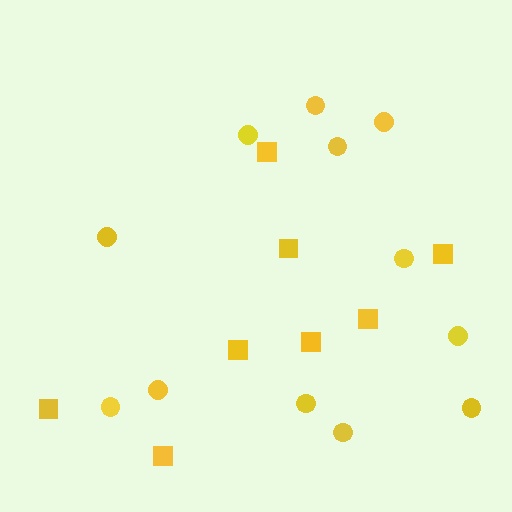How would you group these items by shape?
There are 2 groups: one group of squares (8) and one group of circles (12).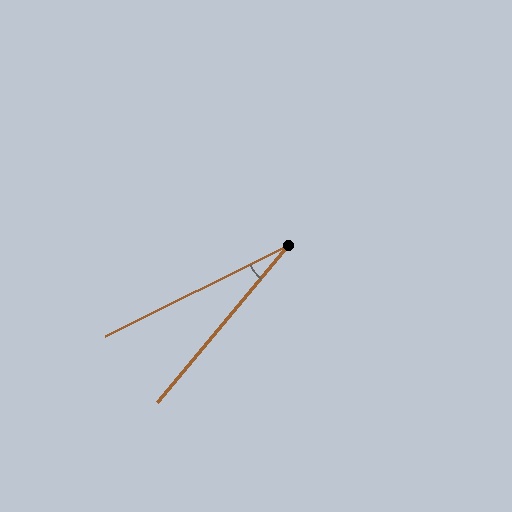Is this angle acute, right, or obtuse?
It is acute.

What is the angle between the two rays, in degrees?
Approximately 24 degrees.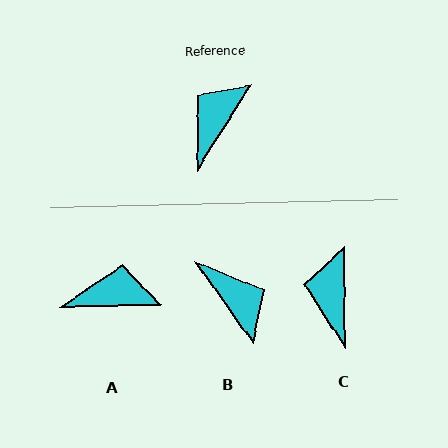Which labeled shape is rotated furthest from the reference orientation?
B, about 112 degrees away.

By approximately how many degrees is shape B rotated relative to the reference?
Approximately 112 degrees clockwise.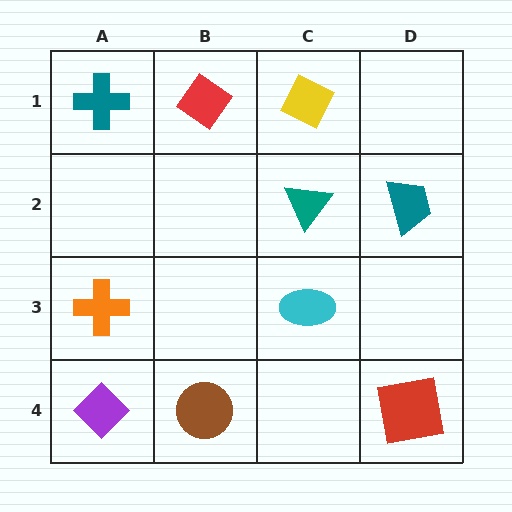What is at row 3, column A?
An orange cross.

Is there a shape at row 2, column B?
No, that cell is empty.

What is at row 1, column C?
A yellow diamond.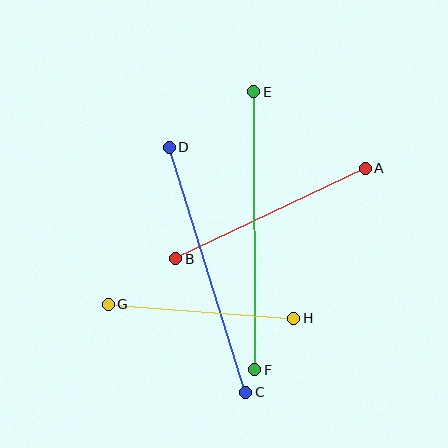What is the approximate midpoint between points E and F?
The midpoint is at approximately (254, 231) pixels.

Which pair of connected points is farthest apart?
Points E and F are farthest apart.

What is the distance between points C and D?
The distance is approximately 257 pixels.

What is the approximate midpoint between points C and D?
The midpoint is at approximately (208, 270) pixels.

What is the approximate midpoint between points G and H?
The midpoint is at approximately (201, 311) pixels.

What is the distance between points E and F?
The distance is approximately 278 pixels.